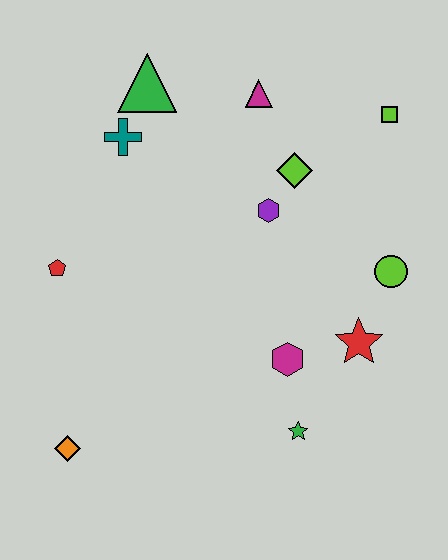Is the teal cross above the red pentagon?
Yes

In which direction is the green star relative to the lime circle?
The green star is below the lime circle.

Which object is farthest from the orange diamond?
The lime square is farthest from the orange diamond.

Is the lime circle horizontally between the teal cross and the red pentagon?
No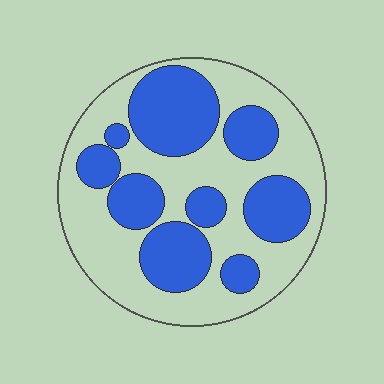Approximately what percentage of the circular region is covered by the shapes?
Approximately 40%.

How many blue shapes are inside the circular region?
9.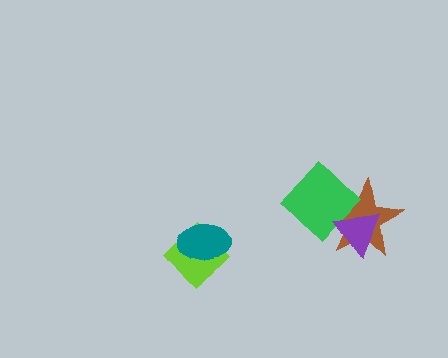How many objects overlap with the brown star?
2 objects overlap with the brown star.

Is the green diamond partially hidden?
Yes, it is partially covered by another shape.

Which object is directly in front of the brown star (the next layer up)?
The green diamond is directly in front of the brown star.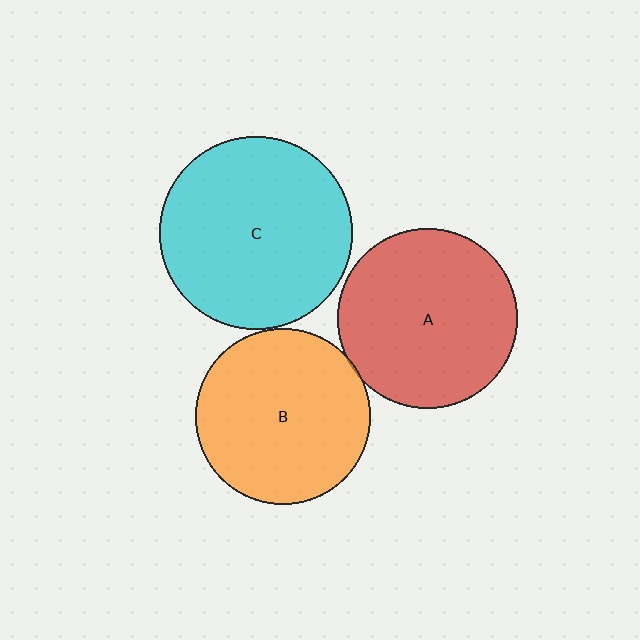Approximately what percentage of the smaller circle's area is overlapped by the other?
Approximately 5%.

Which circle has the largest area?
Circle C (cyan).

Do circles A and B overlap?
Yes.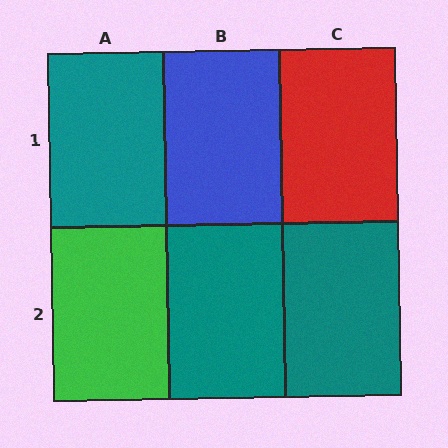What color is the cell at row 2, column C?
Teal.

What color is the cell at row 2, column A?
Green.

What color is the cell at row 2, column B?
Teal.